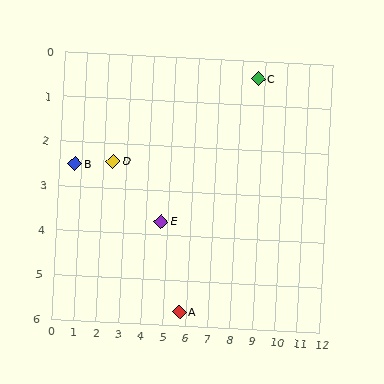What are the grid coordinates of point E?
Point E is at approximately (4.7, 3.7).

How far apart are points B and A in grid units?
Points B and A are about 5.9 grid units apart.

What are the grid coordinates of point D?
Point D is at approximately (2.4, 2.4).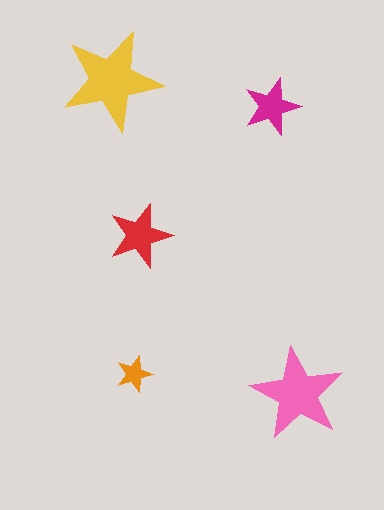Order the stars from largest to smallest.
the yellow one, the pink one, the red one, the magenta one, the orange one.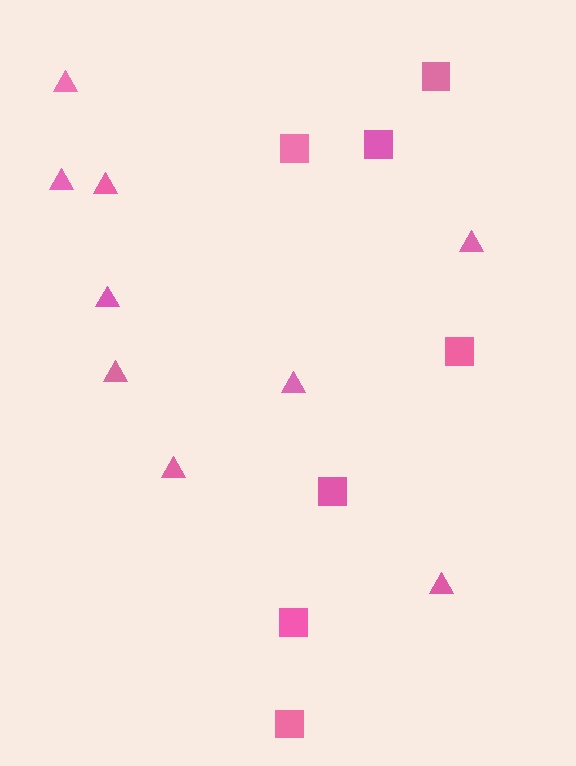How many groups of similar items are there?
There are 2 groups: one group of triangles (9) and one group of squares (7).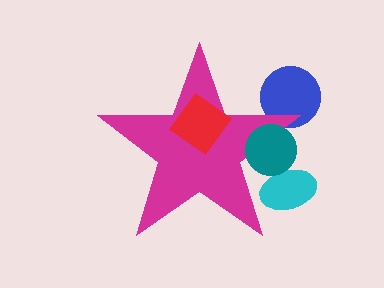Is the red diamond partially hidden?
No, the red diamond is fully visible.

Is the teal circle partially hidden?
No, the teal circle is fully visible.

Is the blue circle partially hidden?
Yes, the blue circle is partially hidden behind the magenta star.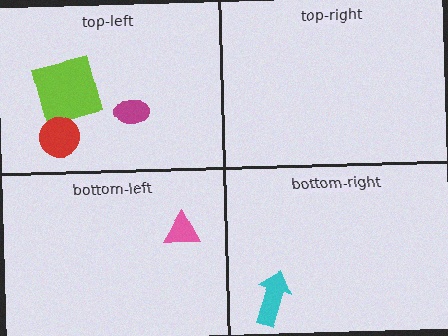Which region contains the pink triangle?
The bottom-left region.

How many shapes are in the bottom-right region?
1.